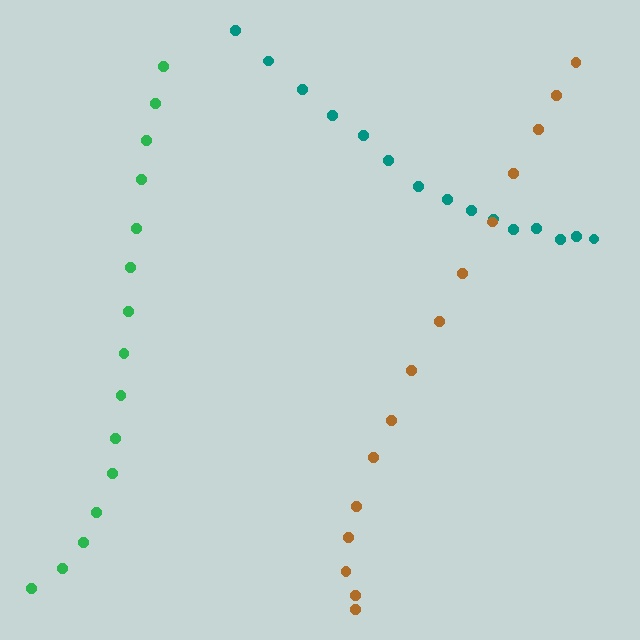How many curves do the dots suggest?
There are 3 distinct paths.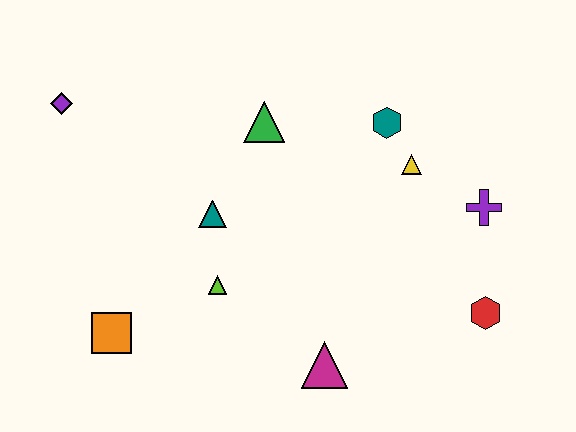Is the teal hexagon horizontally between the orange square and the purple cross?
Yes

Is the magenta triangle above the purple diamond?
No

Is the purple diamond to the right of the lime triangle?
No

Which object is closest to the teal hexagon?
The yellow triangle is closest to the teal hexagon.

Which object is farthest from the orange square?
The purple cross is farthest from the orange square.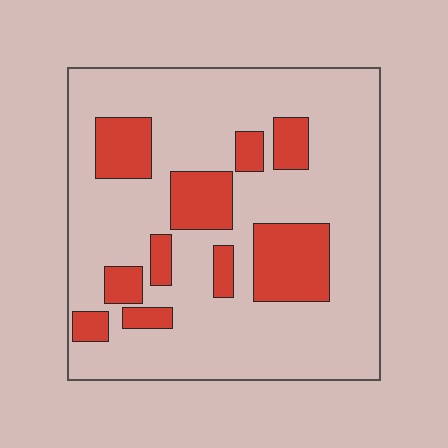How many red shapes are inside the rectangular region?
10.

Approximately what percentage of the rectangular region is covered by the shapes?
Approximately 25%.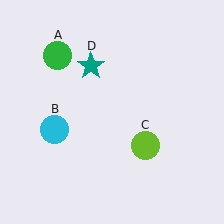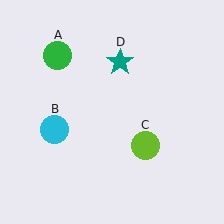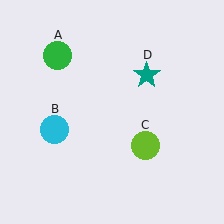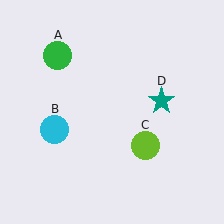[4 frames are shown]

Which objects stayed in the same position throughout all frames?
Green circle (object A) and cyan circle (object B) and lime circle (object C) remained stationary.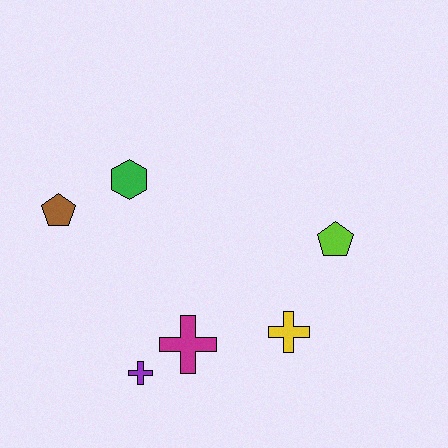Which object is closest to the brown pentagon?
The green hexagon is closest to the brown pentagon.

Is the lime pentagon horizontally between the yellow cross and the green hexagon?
No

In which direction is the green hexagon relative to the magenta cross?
The green hexagon is above the magenta cross.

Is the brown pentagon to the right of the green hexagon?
No